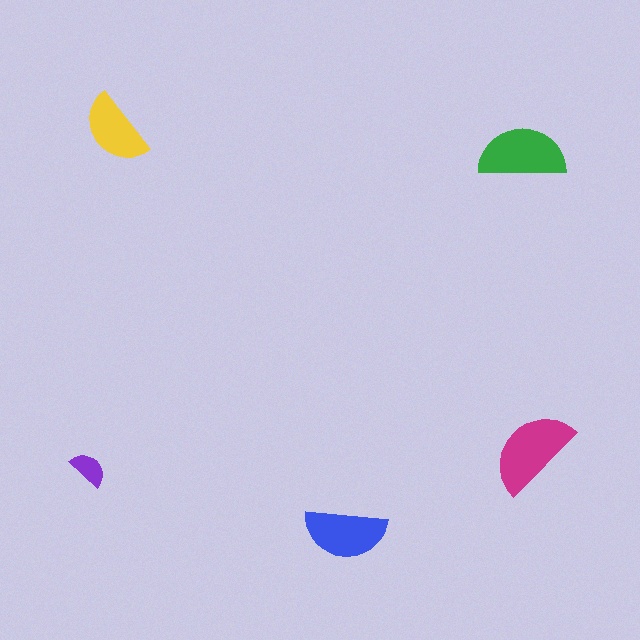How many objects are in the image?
There are 5 objects in the image.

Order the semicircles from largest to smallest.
the magenta one, the green one, the blue one, the yellow one, the purple one.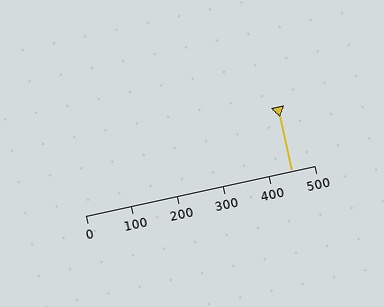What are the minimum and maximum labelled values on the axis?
The axis runs from 0 to 500.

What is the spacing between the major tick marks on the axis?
The major ticks are spaced 100 apart.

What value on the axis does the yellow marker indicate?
The marker indicates approximately 450.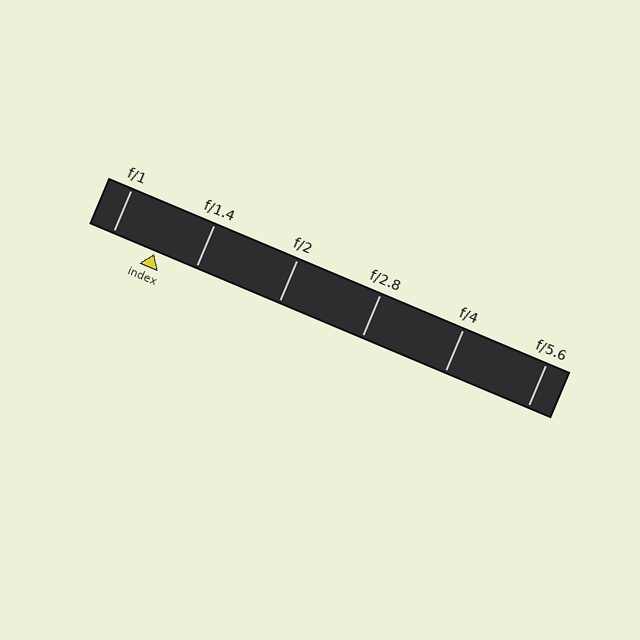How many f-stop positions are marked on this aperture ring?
There are 6 f-stop positions marked.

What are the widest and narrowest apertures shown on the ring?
The widest aperture shown is f/1 and the narrowest is f/5.6.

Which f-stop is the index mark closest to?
The index mark is closest to f/1.4.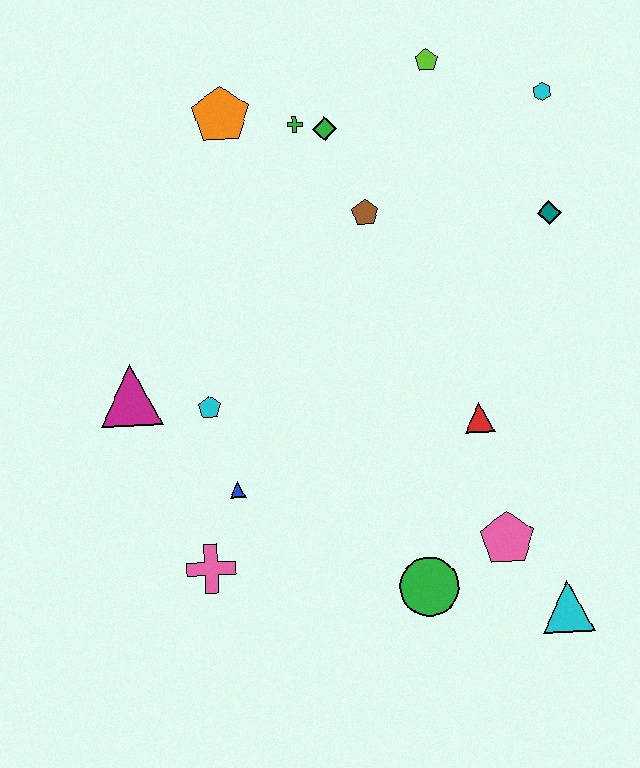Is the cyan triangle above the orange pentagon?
No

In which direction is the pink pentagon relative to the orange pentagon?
The pink pentagon is below the orange pentagon.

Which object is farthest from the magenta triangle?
The cyan hexagon is farthest from the magenta triangle.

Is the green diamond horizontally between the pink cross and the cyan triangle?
Yes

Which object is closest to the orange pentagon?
The green cross is closest to the orange pentagon.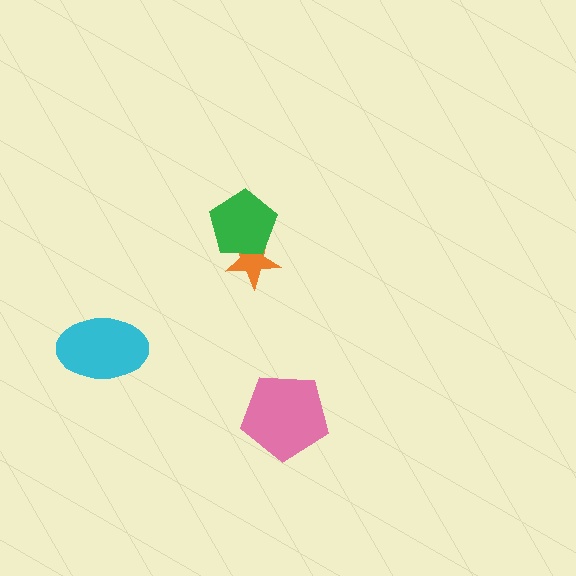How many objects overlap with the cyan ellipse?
0 objects overlap with the cyan ellipse.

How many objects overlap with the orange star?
1 object overlaps with the orange star.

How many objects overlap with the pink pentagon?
0 objects overlap with the pink pentagon.